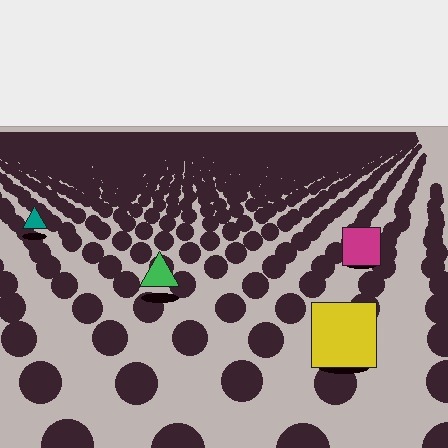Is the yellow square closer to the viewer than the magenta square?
Yes. The yellow square is closer — you can tell from the texture gradient: the ground texture is coarser near it.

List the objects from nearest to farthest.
From nearest to farthest: the yellow square, the green triangle, the magenta square, the teal triangle.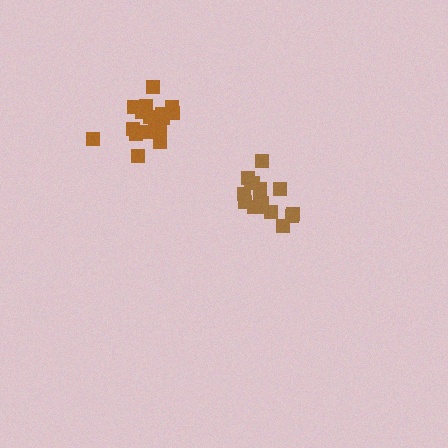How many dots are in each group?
Group 1: 16 dots, Group 2: 19 dots (35 total).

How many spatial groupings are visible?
There are 2 spatial groupings.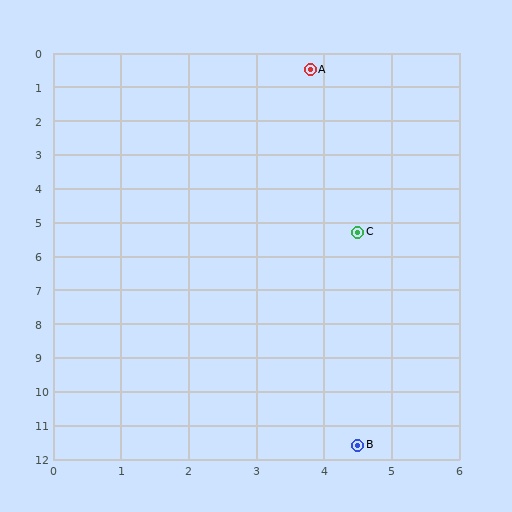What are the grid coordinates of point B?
Point B is at approximately (4.5, 11.6).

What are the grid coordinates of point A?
Point A is at approximately (3.8, 0.5).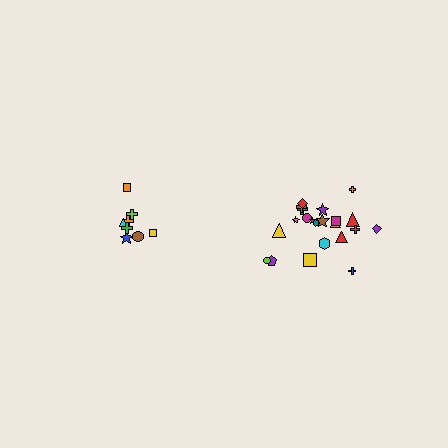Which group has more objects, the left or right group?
The right group.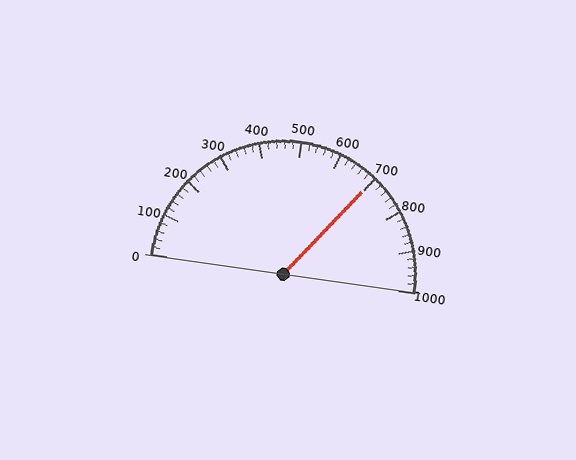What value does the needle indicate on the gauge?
The needle indicates approximately 700.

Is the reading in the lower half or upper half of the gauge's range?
The reading is in the upper half of the range (0 to 1000).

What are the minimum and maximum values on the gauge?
The gauge ranges from 0 to 1000.